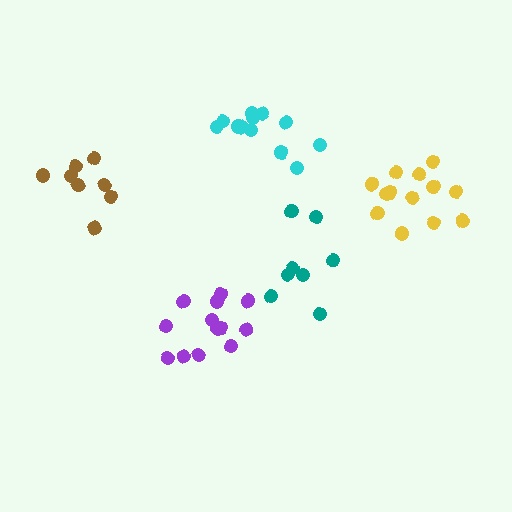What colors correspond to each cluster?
The clusters are colored: yellow, cyan, teal, brown, purple.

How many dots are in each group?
Group 1: 13 dots, Group 2: 12 dots, Group 3: 8 dots, Group 4: 8 dots, Group 5: 13 dots (54 total).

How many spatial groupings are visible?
There are 5 spatial groupings.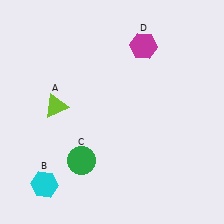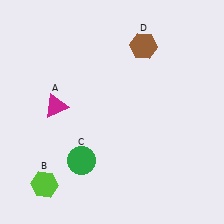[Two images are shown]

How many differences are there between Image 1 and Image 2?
There are 3 differences between the two images.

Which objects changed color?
A changed from lime to magenta. B changed from cyan to lime. D changed from magenta to brown.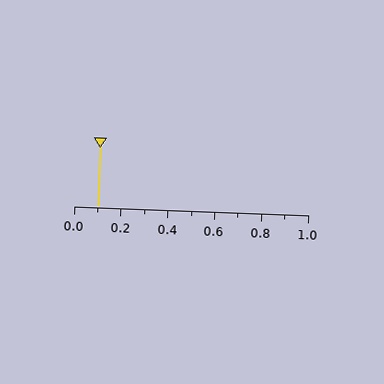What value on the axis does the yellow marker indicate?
The marker indicates approximately 0.1.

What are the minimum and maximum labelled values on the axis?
The axis runs from 0.0 to 1.0.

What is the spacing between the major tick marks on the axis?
The major ticks are spaced 0.2 apart.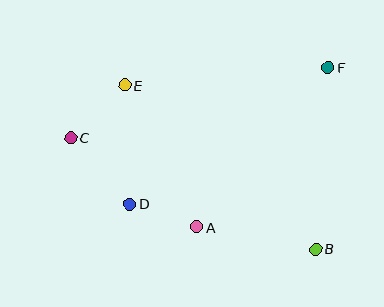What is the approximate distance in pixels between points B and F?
The distance between B and F is approximately 182 pixels.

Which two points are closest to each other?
Points A and D are closest to each other.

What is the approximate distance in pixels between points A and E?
The distance between A and E is approximately 159 pixels.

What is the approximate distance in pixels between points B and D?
The distance between B and D is approximately 191 pixels.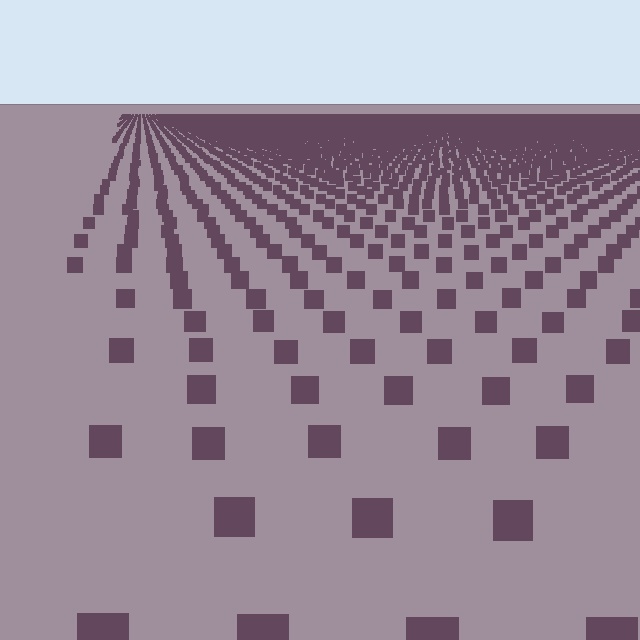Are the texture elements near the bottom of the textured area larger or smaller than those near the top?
Larger. Near the bottom, elements are closer to the viewer and appear at a bigger on-screen size.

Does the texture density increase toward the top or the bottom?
Density increases toward the top.